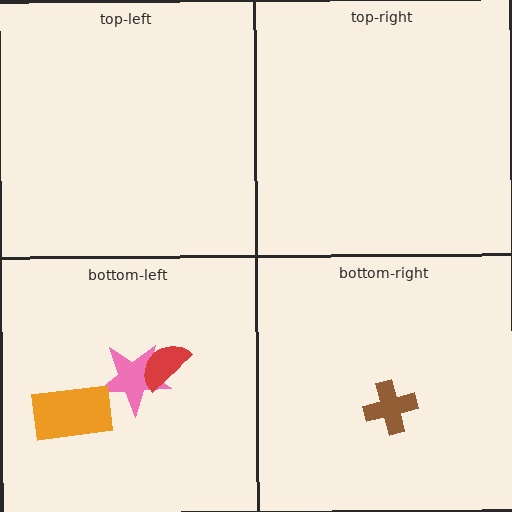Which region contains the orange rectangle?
The bottom-left region.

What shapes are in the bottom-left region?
The pink star, the orange rectangle, the red semicircle.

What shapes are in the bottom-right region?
The brown cross.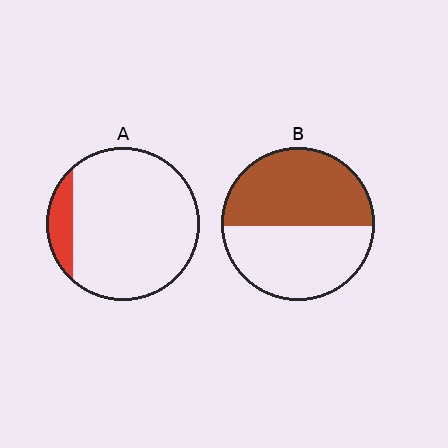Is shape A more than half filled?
No.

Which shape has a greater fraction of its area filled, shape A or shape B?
Shape B.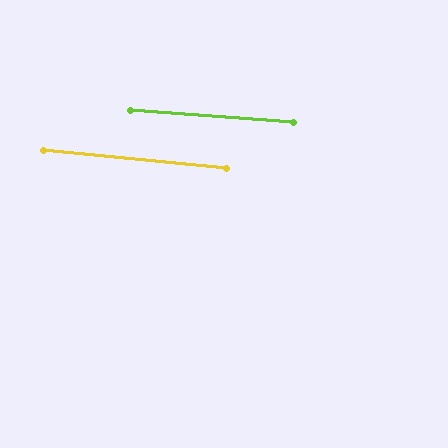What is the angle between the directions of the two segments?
Approximately 1 degree.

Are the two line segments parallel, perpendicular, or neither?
Parallel — their directions differ by only 1.4°.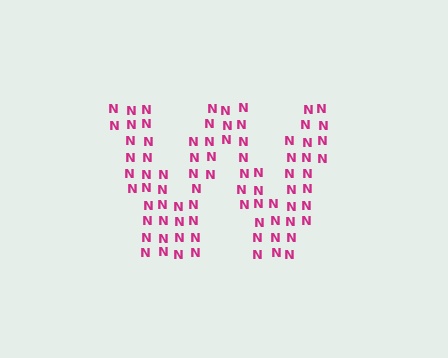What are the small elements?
The small elements are letter N's.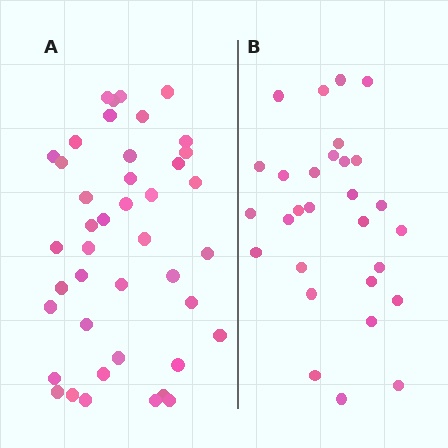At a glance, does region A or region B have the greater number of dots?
Region A (the left region) has more dots.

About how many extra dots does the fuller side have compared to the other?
Region A has approximately 15 more dots than region B.